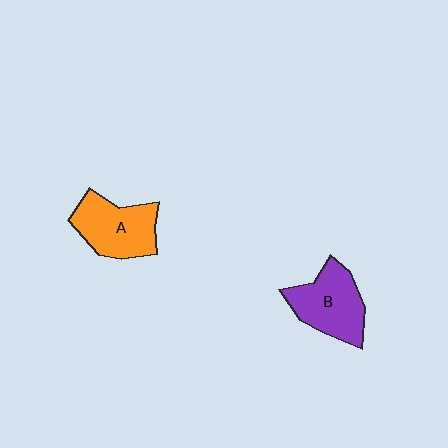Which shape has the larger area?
Shape B (purple).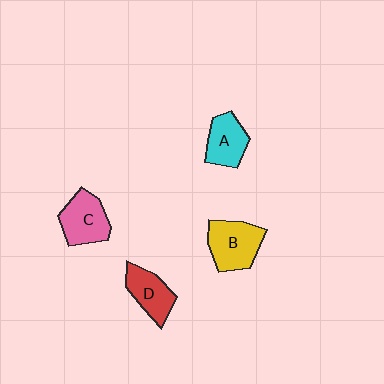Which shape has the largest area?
Shape B (yellow).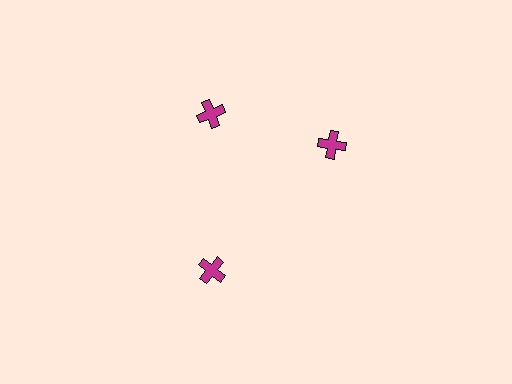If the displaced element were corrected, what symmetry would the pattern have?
It would have 3-fold rotational symmetry — the pattern would map onto itself every 120 degrees.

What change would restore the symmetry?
The symmetry would be restored by rotating it back into even spacing with its neighbors so that all 3 crosses sit at equal angles and equal distance from the center.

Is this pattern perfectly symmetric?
No. The 3 magenta crosses are arranged in a ring, but one element near the 3 o'clock position is rotated out of alignment along the ring, breaking the 3-fold rotational symmetry.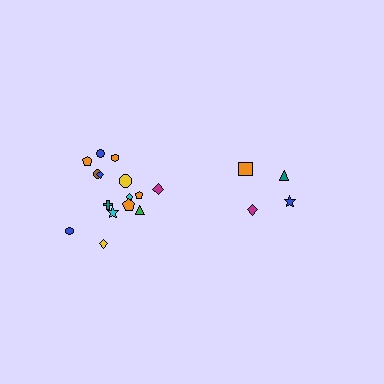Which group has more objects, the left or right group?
The left group.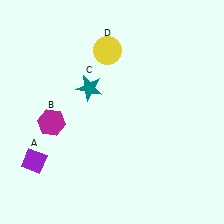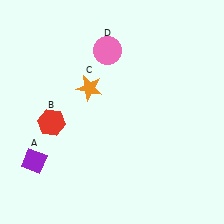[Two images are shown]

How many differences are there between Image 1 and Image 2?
There are 3 differences between the two images.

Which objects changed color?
B changed from magenta to red. C changed from teal to orange. D changed from yellow to pink.